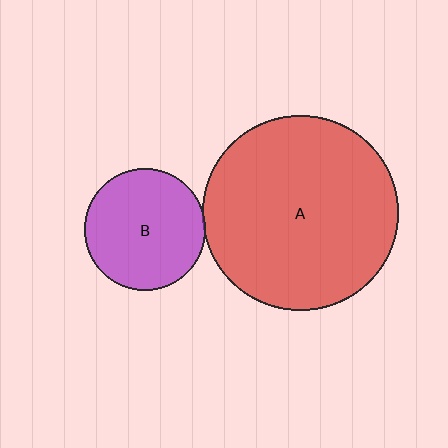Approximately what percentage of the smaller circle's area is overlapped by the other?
Approximately 5%.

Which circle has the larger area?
Circle A (red).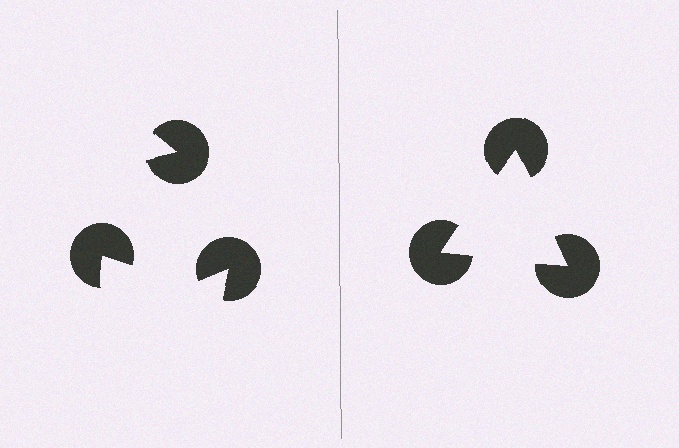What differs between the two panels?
The pac-man discs are positioned identically on both sides; only the wedge orientations differ. On the right they align to a triangle; on the left they are misaligned.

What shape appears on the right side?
An illusory triangle.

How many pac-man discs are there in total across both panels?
6 — 3 on each side.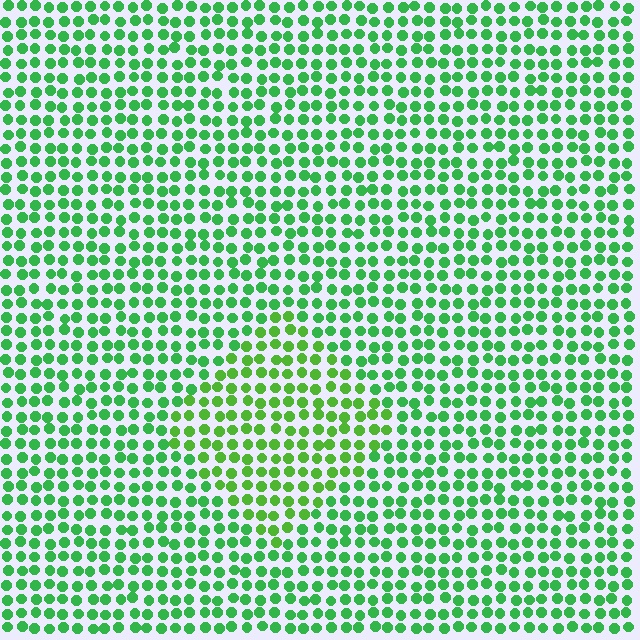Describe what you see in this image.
The image is filled with small green elements in a uniform arrangement. A diamond-shaped region is visible where the elements are tinted to a slightly different hue, forming a subtle color boundary.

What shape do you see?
I see a diamond.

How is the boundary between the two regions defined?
The boundary is defined purely by a slight shift in hue (about 23 degrees). Spacing, size, and orientation are identical on both sides.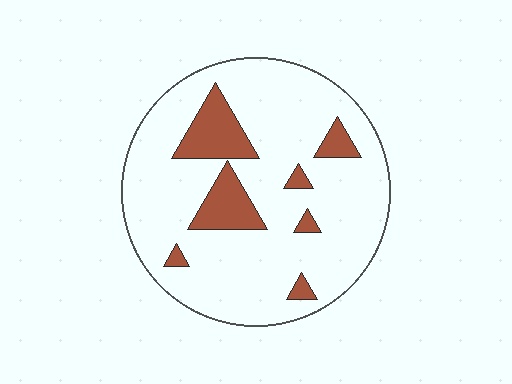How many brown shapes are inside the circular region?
7.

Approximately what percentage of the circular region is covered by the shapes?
Approximately 15%.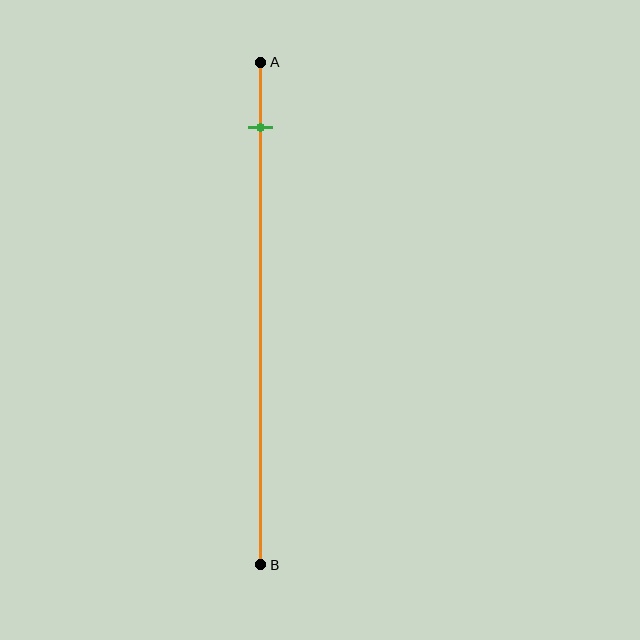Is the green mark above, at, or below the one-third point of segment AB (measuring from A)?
The green mark is above the one-third point of segment AB.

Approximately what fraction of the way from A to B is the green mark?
The green mark is approximately 15% of the way from A to B.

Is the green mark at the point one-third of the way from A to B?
No, the mark is at about 15% from A, not at the 33% one-third point.